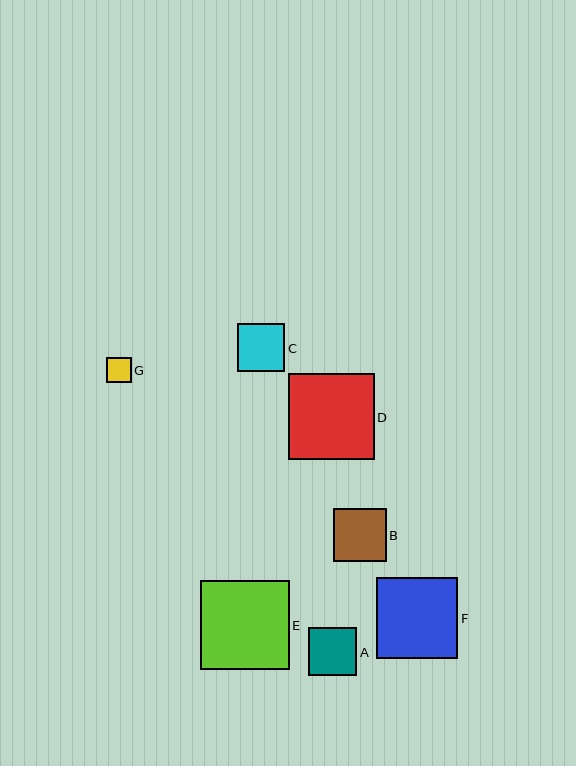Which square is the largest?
Square E is the largest with a size of approximately 89 pixels.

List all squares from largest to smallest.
From largest to smallest: E, D, F, B, A, C, G.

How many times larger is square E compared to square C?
Square E is approximately 1.9 times the size of square C.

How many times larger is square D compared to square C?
Square D is approximately 1.8 times the size of square C.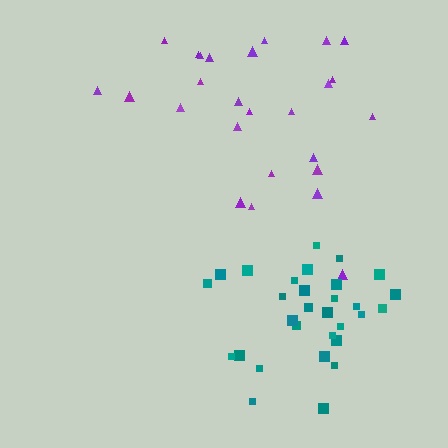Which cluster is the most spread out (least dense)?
Purple.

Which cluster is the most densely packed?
Teal.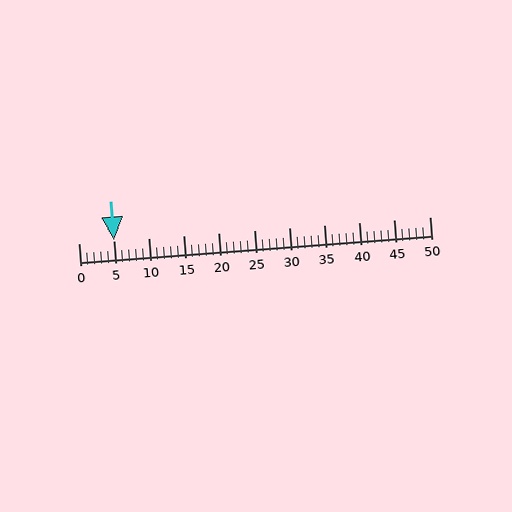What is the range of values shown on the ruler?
The ruler shows values from 0 to 50.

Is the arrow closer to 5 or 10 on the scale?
The arrow is closer to 5.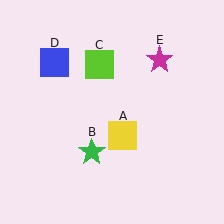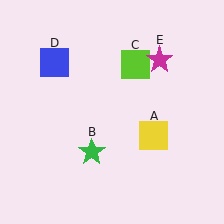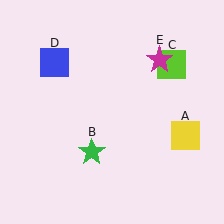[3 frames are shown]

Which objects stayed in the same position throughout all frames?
Green star (object B) and blue square (object D) and magenta star (object E) remained stationary.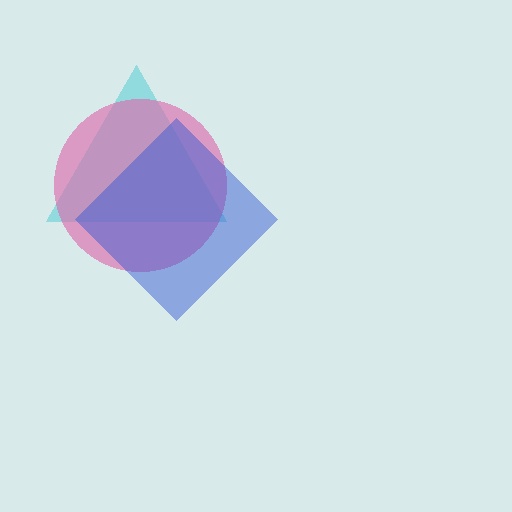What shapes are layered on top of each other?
The layered shapes are: a cyan triangle, a pink circle, a blue diamond.